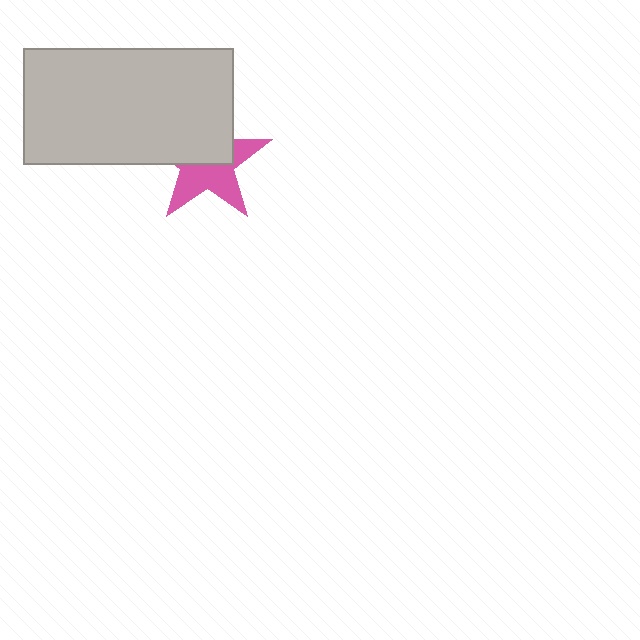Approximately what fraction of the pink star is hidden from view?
Roughly 49% of the pink star is hidden behind the light gray rectangle.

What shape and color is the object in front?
The object in front is a light gray rectangle.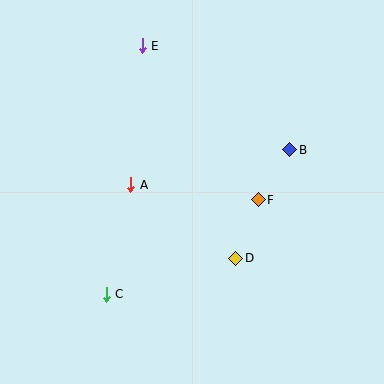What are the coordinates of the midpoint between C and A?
The midpoint between C and A is at (119, 240).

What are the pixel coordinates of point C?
Point C is at (106, 294).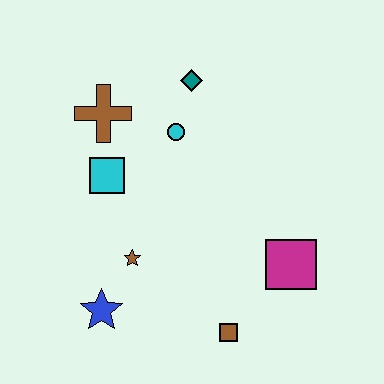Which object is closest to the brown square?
The magenta square is closest to the brown square.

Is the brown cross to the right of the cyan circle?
No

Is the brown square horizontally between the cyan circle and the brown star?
No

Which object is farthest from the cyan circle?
The brown square is farthest from the cyan circle.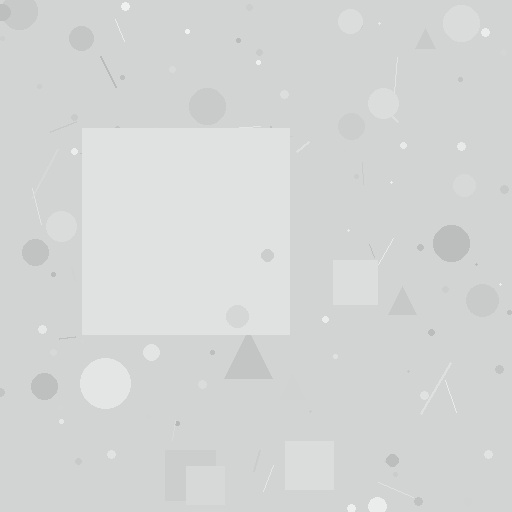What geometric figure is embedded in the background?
A square is embedded in the background.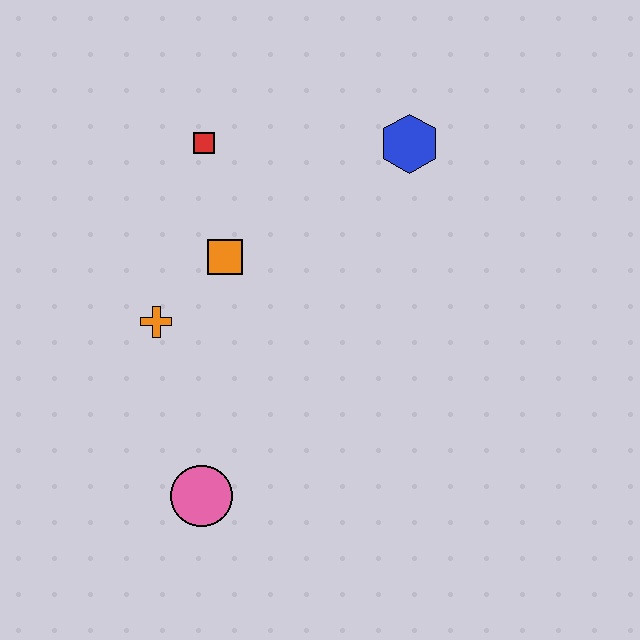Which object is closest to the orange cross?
The orange square is closest to the orange cross.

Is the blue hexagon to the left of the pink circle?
No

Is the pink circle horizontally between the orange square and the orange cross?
Yes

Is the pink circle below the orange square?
Yes